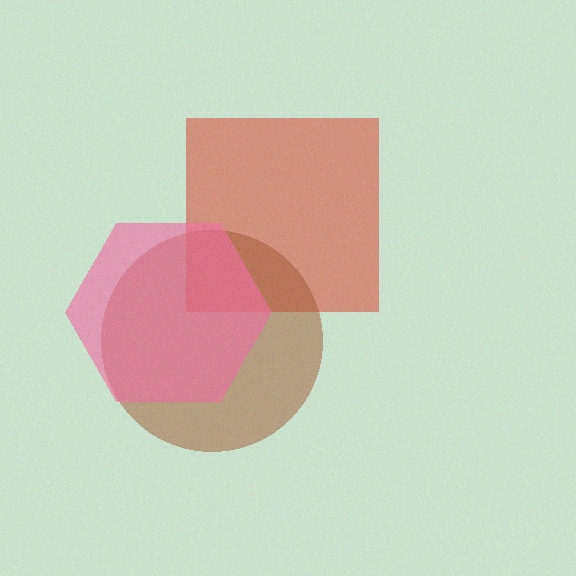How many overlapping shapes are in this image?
There are 3 overlapping shapes in the image.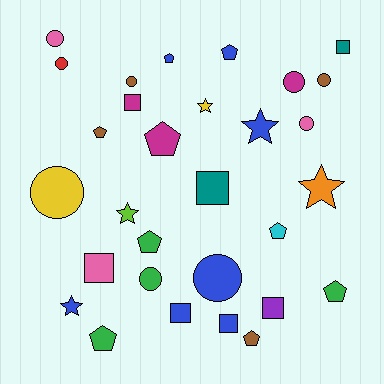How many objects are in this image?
There are 30 objects.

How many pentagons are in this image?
There are 9 pentagons.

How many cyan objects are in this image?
There is 1 cyan object.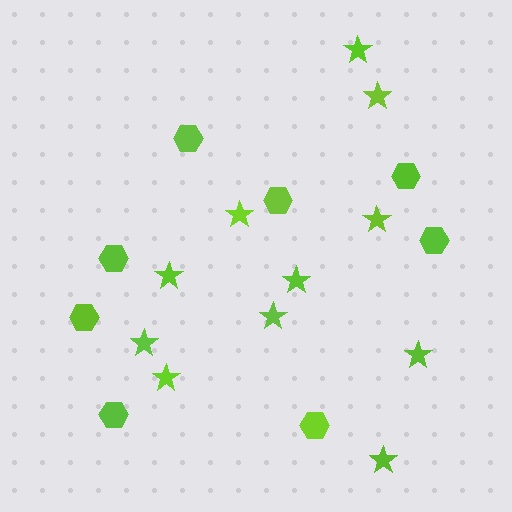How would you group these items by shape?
There are 2 groups: one group of stars (11) and one group of hexagons (8).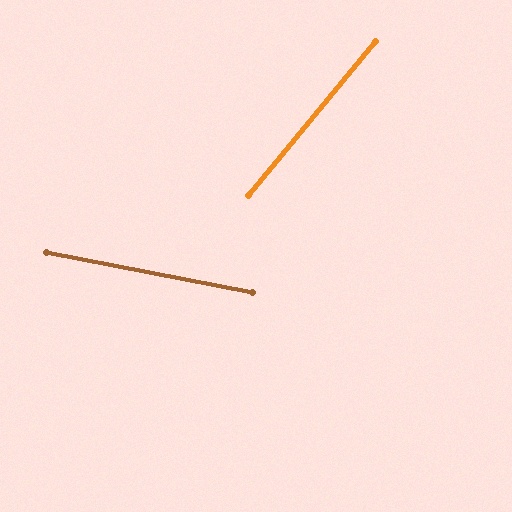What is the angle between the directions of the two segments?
Approximately 61 degrees.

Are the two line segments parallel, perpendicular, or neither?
Neither parallel nor perpendicular — they differ by about 61°.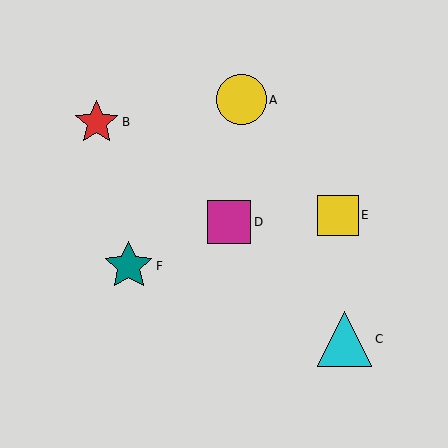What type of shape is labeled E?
Shape E is a yellow square.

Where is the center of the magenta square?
The center of the magenta square is at (229, 222).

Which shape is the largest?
The cyan triangle (labeled C) is the largest.